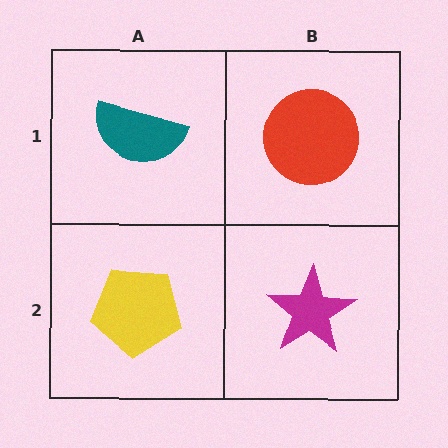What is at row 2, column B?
A magenta star.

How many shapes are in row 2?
2 shapes.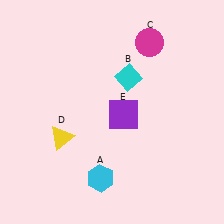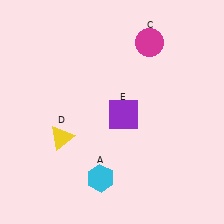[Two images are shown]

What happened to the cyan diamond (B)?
The cyan diamond (B) was removed in Image 2. It was in the top-right area of Image 1.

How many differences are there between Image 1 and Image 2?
There is 1 difference between the two images.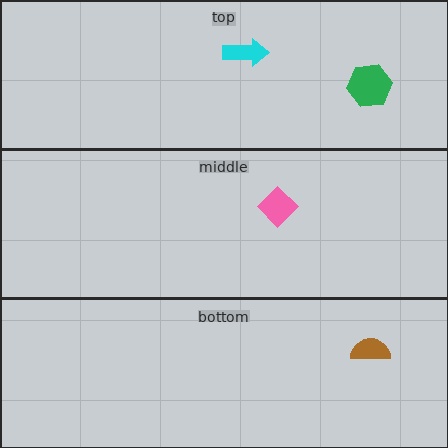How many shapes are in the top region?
2.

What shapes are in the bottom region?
The brown semicircle.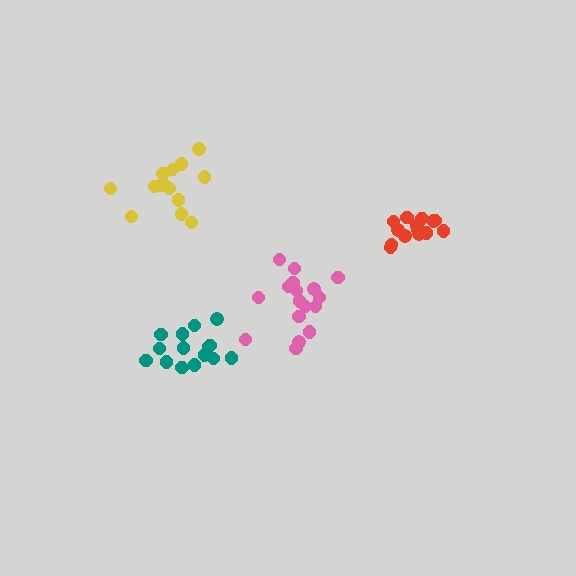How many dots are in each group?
Group 1: 14 dots, Group 2: 17 dots, Group 3: 15 dots, Group 4: 14 dots (60 total).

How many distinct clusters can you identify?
There are 4 distinct clusters.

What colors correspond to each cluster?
The clusters are colored: red, pink, teal, yellow.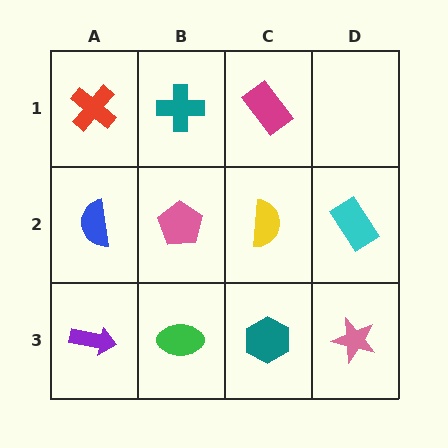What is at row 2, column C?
A yellow semicircle.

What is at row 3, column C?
A teal hexagon.